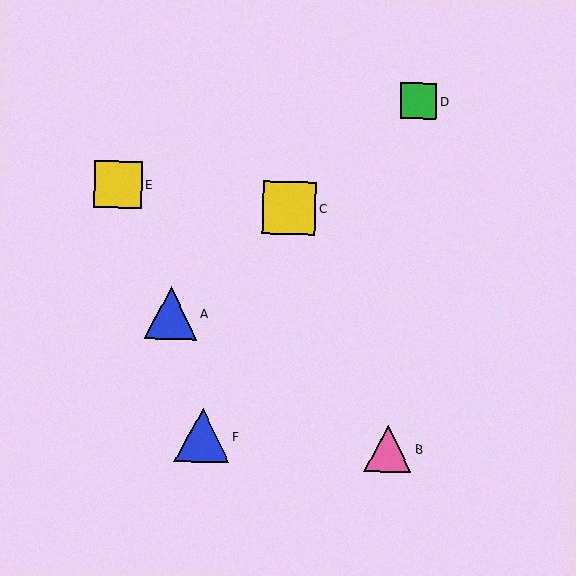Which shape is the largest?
The blue triangle (labeled F) is the largest.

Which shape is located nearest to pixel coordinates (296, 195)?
The yellow square (labeled C) at (290, 208) is nearest to that location.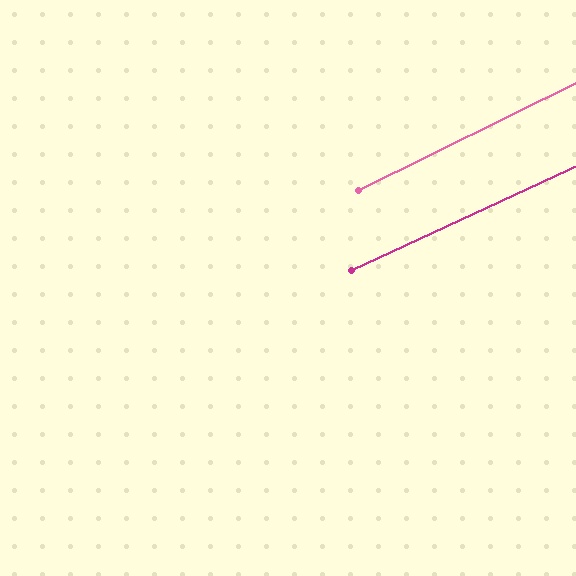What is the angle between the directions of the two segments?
Approximately 1 degree.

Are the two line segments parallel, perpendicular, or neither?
Parallel — their directions differ by only 1.3°.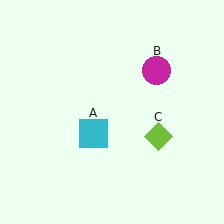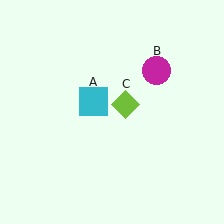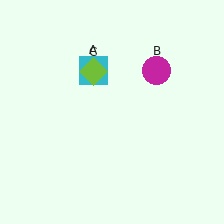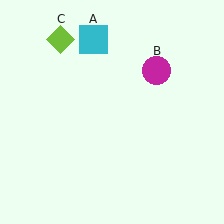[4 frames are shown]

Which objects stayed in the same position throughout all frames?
Magenta circle (object B) remained stationary.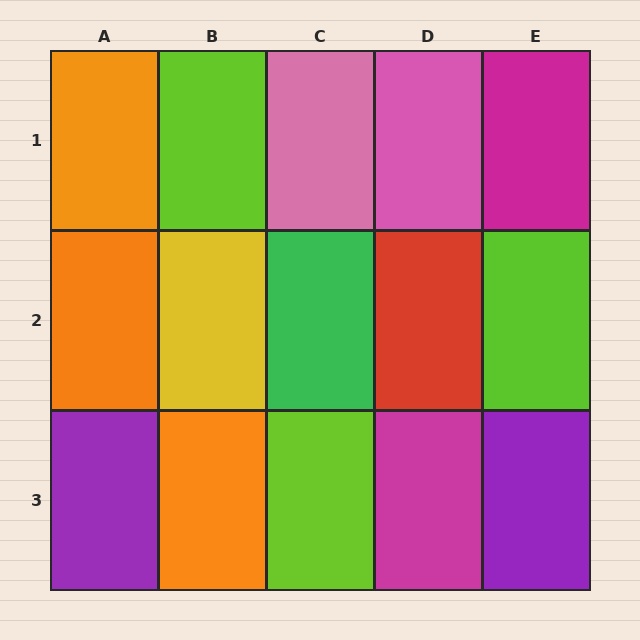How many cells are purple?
2 cells are purple.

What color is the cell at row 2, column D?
Red.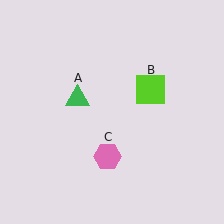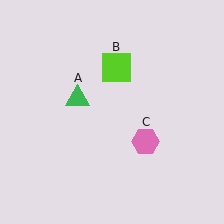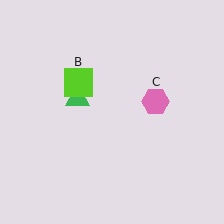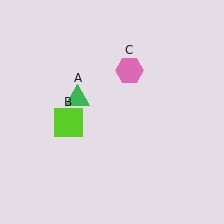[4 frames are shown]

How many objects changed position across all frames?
2 objects changed position: lime square (object B), pink hexagon (object C).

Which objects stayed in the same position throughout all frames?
Green triangle (object A) remained stationary.